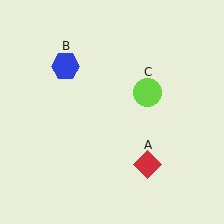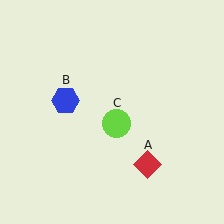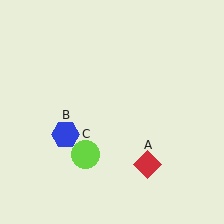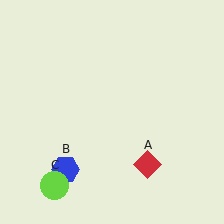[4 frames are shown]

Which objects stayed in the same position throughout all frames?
Red diamond (object A) remained stationary.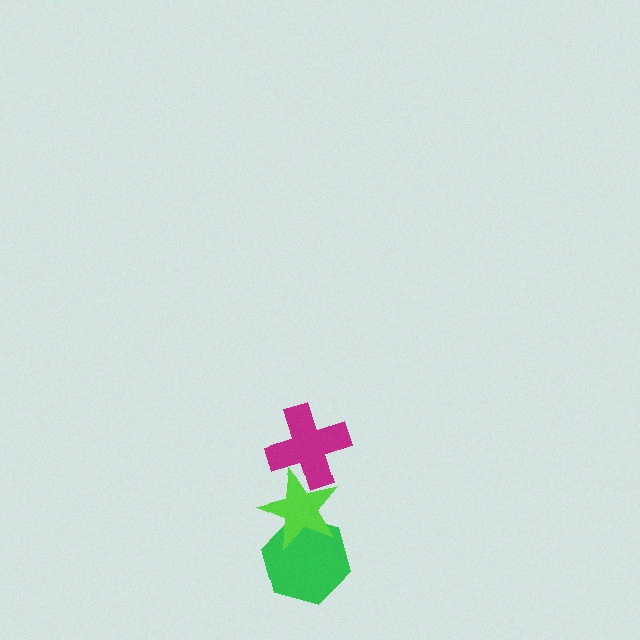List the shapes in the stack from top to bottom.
From top to bottom: the magenta cross, the lime star, the green hexagon.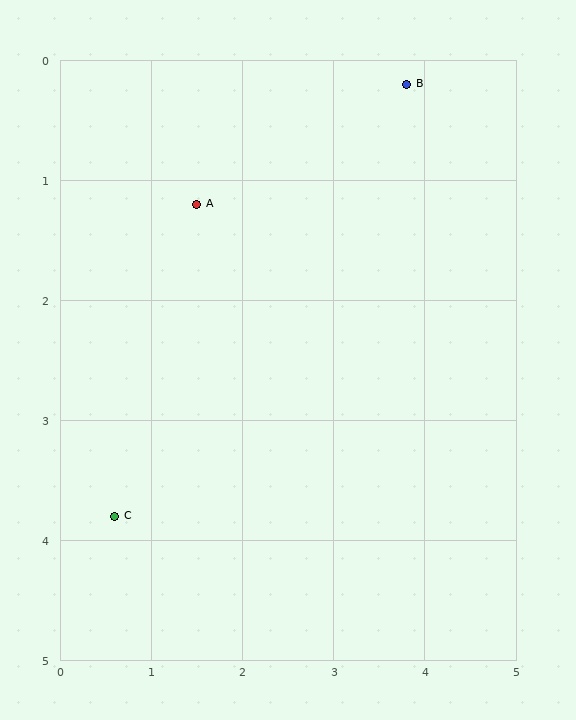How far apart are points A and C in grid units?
Points A and C are about 2.8 grid units apart.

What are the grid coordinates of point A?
Point A is at approximately (1.5, 1.2).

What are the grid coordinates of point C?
Point C is at approximately (0.6, 3.8).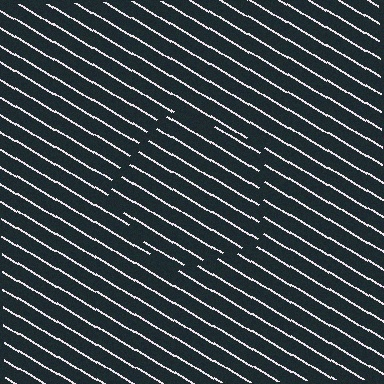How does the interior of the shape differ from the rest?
The interior of the shape contains the same grating, shifted by half a period — the contour is defined by the phase discontinuity where line-ends from the inner and outer gratings abut.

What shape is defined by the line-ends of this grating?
An illusory pentagon. The interior of the shape contains the same grating, shifted by half a period — the contour is defined by the phase discontinuity where line-ends from the inner and outer gratings abut.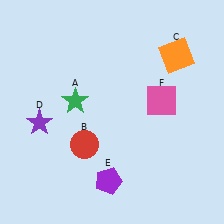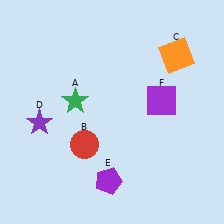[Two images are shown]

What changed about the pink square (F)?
In Image 1, F is pink. In Image 2, it changed to purple.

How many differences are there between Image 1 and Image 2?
There is 1 difference between the two images.